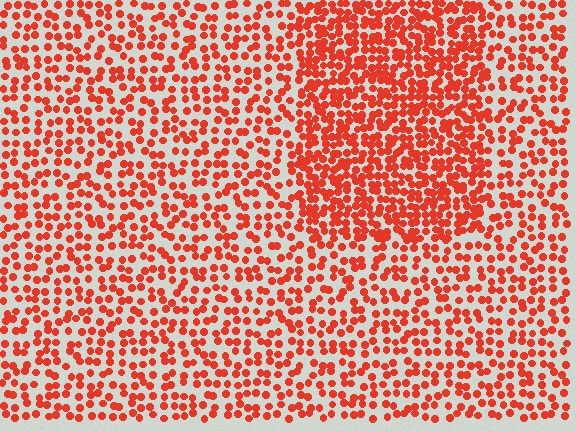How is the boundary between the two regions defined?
The boundary is defined by a change in element density (approximately 1.8x ratio). All elements are the same color, size, and shape.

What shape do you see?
I see a rectangle.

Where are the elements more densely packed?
The elements are more densely packed inside the rectangle boundary.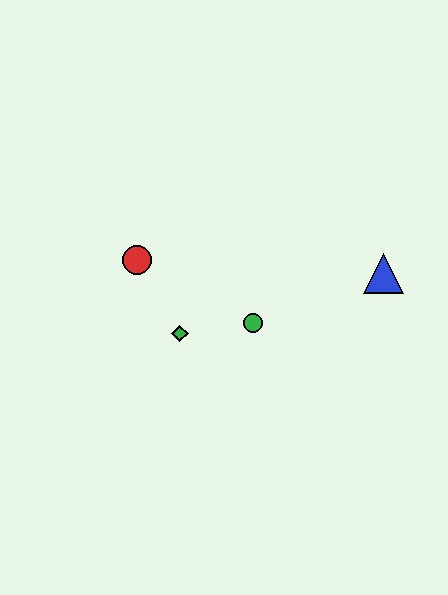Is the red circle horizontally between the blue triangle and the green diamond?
No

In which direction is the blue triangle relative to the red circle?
The blue triangle is to the right of the red circle.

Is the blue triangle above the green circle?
Yes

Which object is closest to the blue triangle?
The green circle is closest to the blue triangle.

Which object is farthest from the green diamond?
The blue triangle is farthest from the green diamond.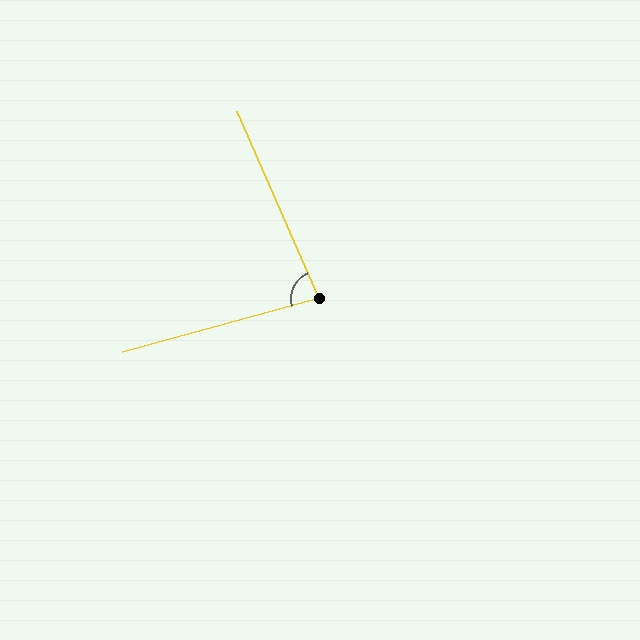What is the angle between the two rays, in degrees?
Approximately 82 degrees.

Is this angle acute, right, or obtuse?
It is acute.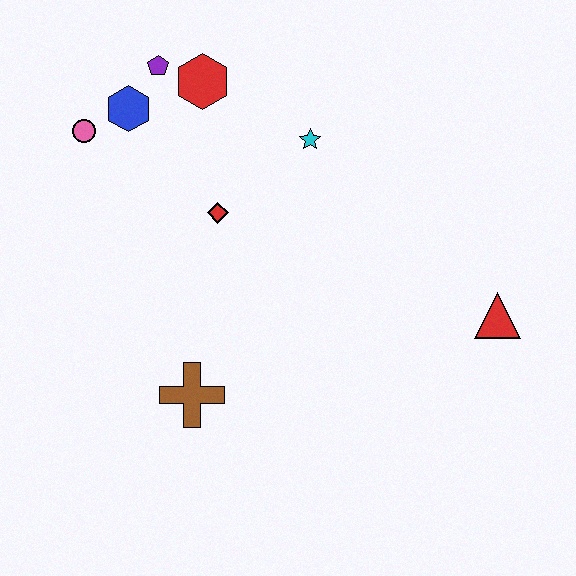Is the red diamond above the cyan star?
No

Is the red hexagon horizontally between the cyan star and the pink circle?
Yes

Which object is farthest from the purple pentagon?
The red triangle is farthest from the purple pentagon.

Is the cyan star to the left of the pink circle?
No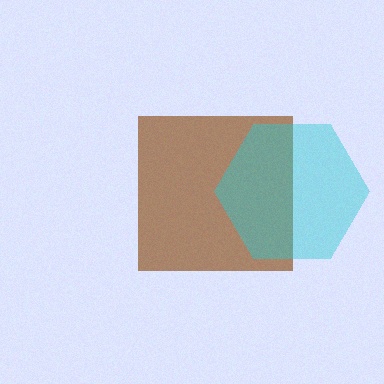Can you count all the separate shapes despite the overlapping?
Yes, there are 2 separate shapes.